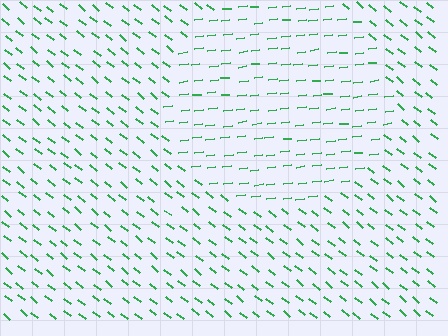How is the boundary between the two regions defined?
The boundary is defined purely by a change in line orientation (approximately 45 degrees difference). All lines are the same color and thickness.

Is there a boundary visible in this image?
Yes, there is a texture boundary formed by a change in line orientation.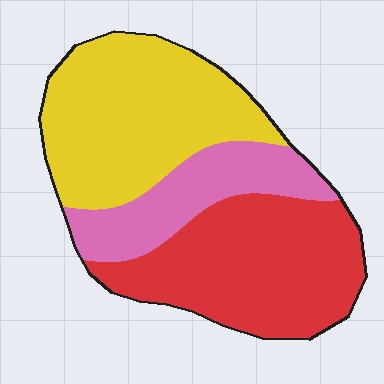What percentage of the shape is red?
Red covers about 40% of the shape.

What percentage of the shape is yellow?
Yellow covers 40% of the shape.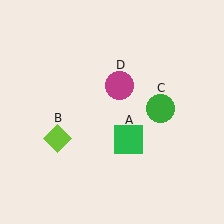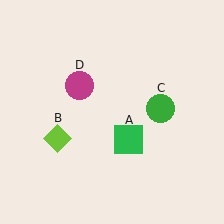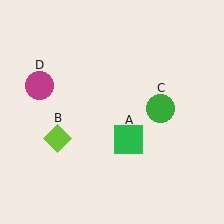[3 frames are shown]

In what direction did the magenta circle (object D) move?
The magenta circle (object D) moved left.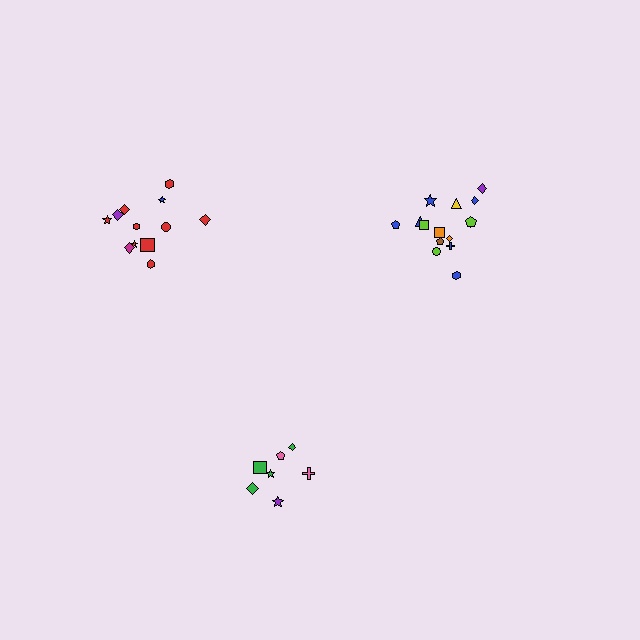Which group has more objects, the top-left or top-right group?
The top-right group.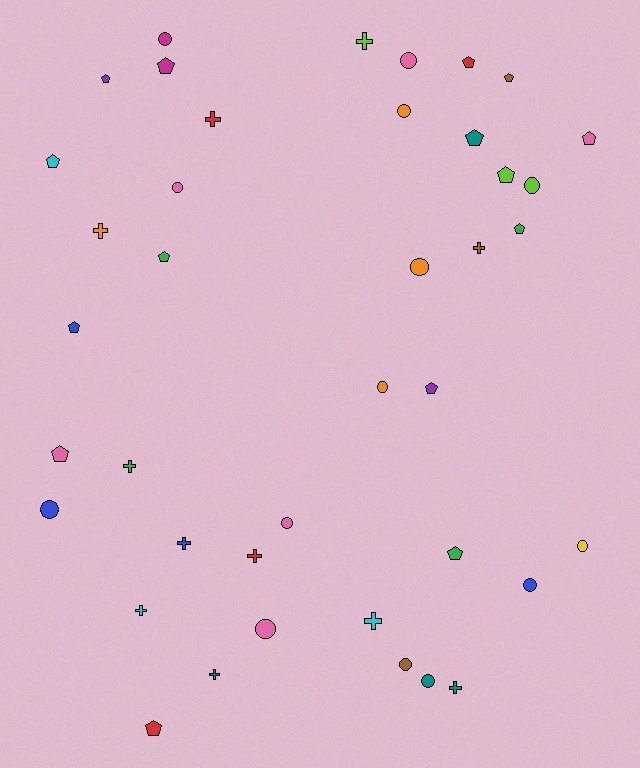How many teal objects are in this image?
There are 4 teal objects.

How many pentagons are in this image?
There are 15 pentagons.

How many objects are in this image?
There are 40 objects.